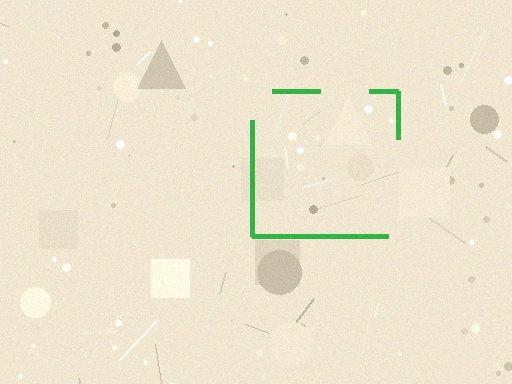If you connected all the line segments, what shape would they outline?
They would outline a square.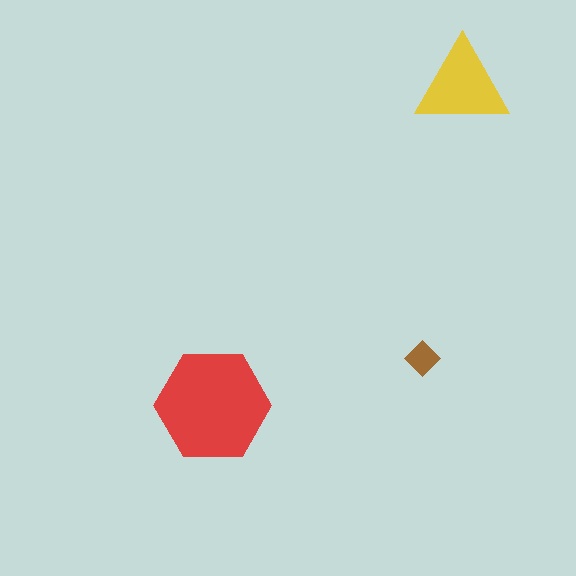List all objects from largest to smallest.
The red hexagon, the yellow triangle, the brown diamond.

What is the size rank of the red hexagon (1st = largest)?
1st.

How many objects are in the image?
There are 3 objects in the image.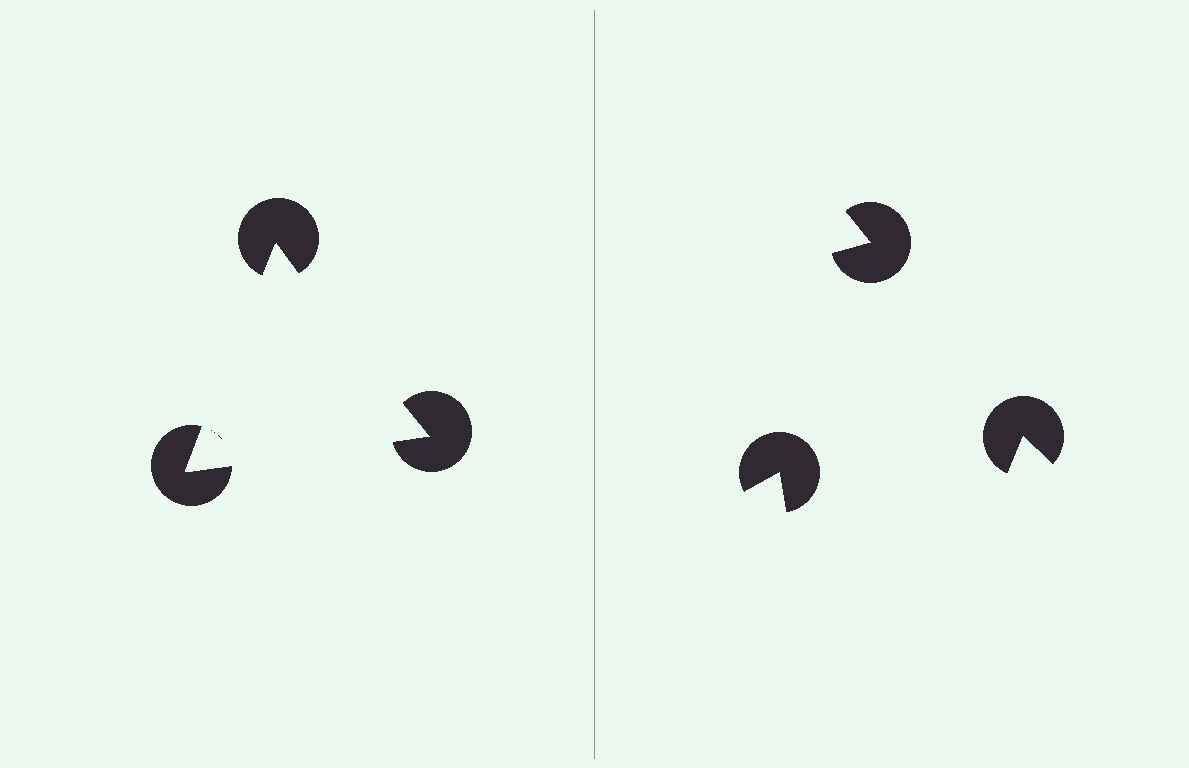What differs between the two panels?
The pac-man discs are positioned identically on both sides; only the wedge orientations differ. On the left they align to a triangle; on the right they are misaligned.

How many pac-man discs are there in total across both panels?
6 — 3 on each side.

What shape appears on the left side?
An illusory triangle.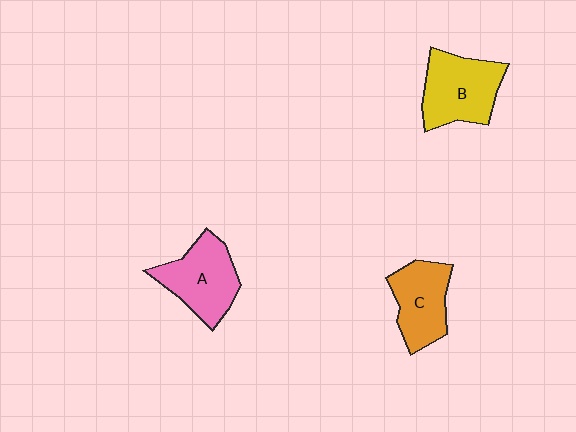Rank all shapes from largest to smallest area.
From largest to smallest: B (yellow), A (pink), C (orange).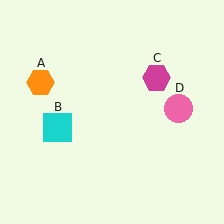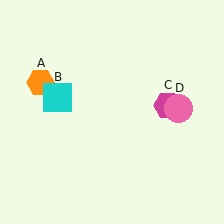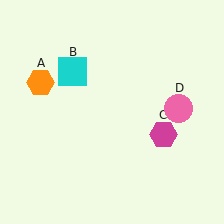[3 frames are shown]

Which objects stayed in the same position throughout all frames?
Orange hexagon (object A) and pink circle (object D) remained stationary.